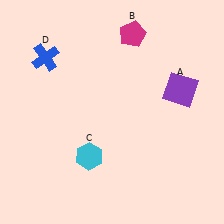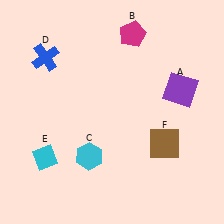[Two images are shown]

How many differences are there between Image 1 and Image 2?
There are 2 differences between the two images.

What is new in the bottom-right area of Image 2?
A brown square (F) was added in the bottom-right area of Image 2.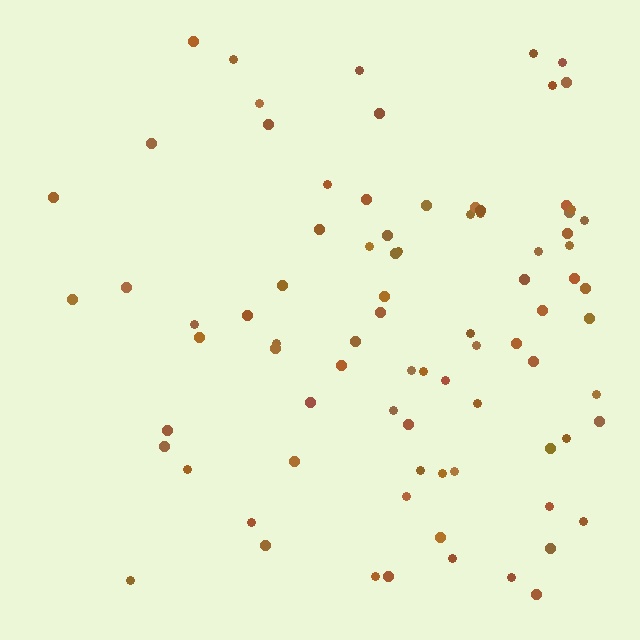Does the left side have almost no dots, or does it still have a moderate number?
Still a moderate number, just noticeably fewer than the right.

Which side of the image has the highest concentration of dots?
The right.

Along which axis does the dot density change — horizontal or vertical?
Horizontal.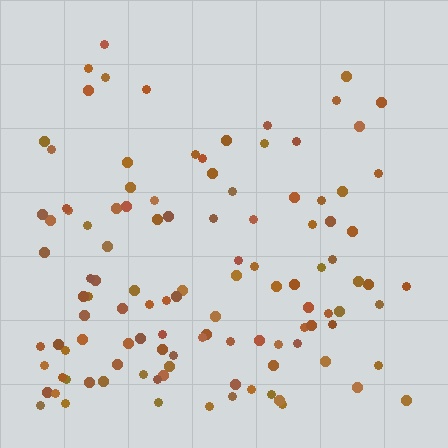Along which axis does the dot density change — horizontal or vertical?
Vertical.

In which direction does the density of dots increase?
From top to bottom, with the bottom side densest.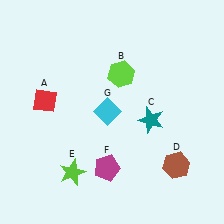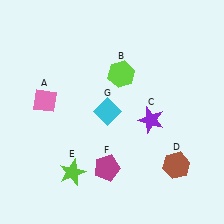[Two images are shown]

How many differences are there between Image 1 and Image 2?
There are 2 differences between the two images.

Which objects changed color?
A changed from red to pink. C changed from teal to purple.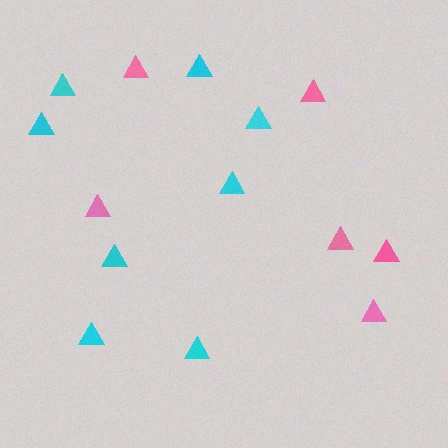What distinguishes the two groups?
There are 2 groups: one group of pink triangles (6) and one group of cyan triangles (8).